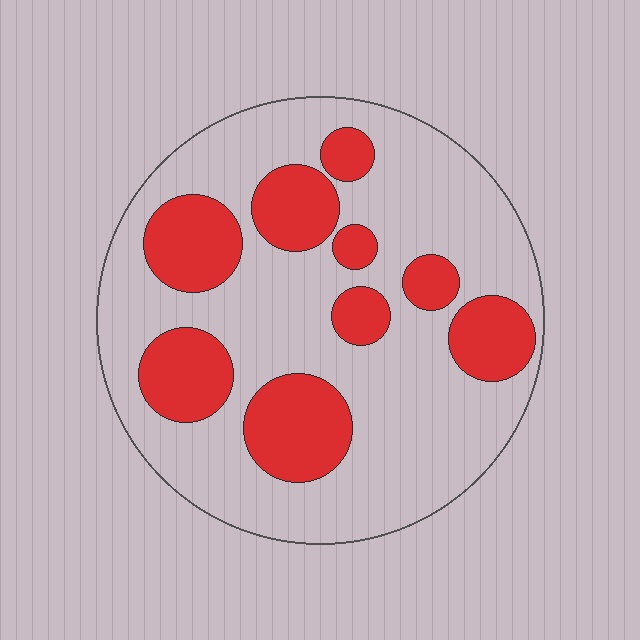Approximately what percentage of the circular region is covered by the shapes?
Approximately 30%.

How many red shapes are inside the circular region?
9.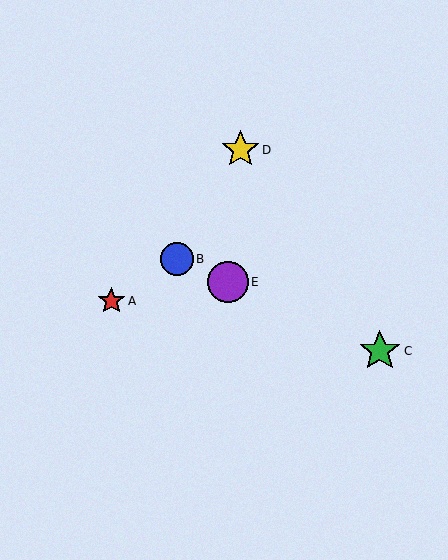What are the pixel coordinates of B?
Object B is at (177, 259).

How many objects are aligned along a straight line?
3 objects (B, C, E) are aligned along a straight line.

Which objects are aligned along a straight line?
Objects B, C, E are aligned along a straight line.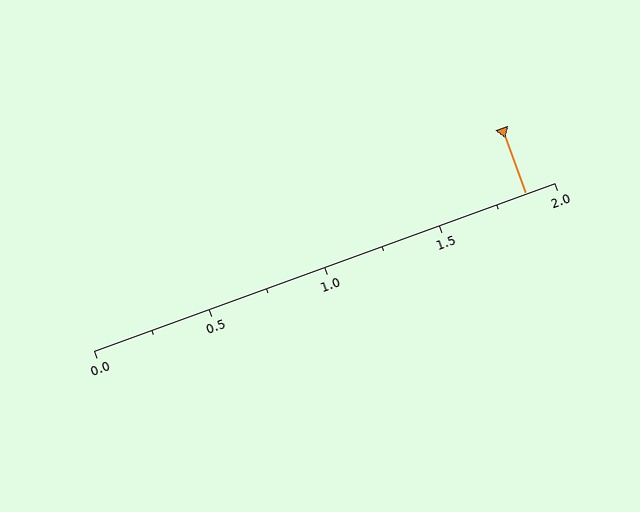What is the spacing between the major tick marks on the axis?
The major ticks are spaced 0.5 apart.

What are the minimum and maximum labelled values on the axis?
The axis runs from 0.0 to 2.0.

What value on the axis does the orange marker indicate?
The marker indicates approximately 1.88.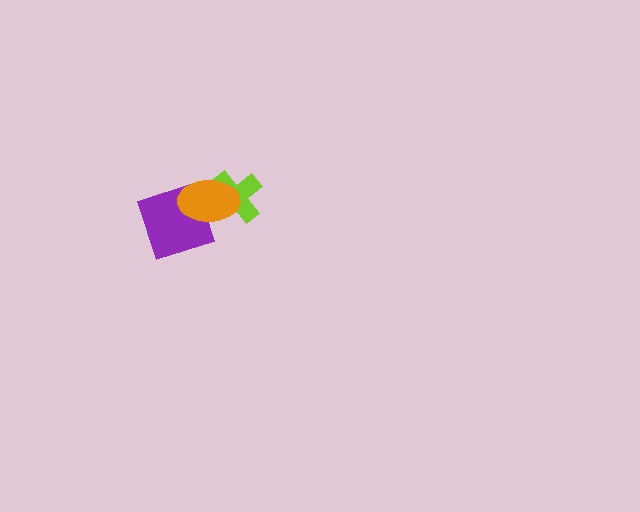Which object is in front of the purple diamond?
The orange ellipse is in front of the purple diamond.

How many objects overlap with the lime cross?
1 object overlaps with the lime cross.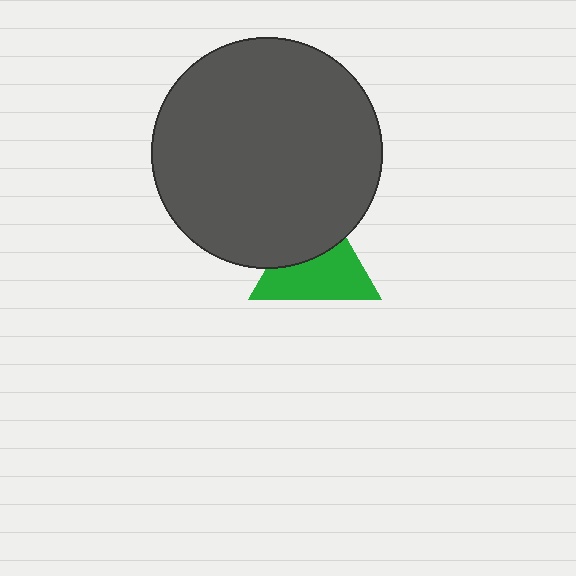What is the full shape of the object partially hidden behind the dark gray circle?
The partially hidden object is a green triangle.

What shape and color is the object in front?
The object in front is a dark gray circle.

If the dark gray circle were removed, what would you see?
You would see the complete green triangle.